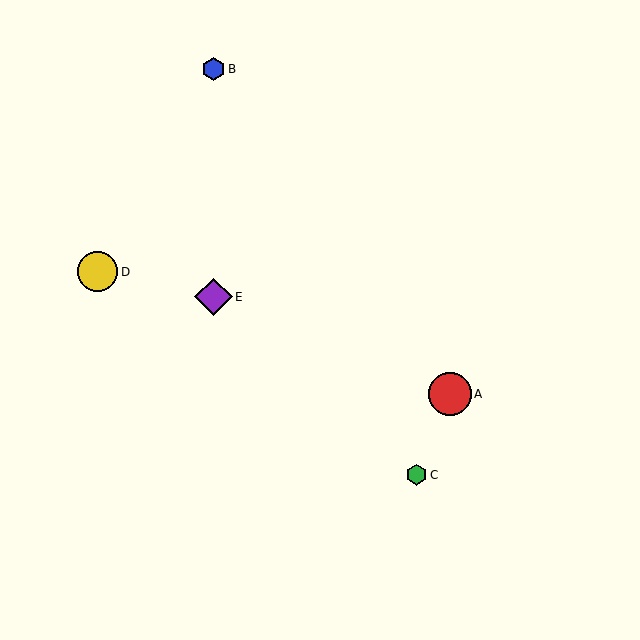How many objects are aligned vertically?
2 objects (B, E) are aligned vertically.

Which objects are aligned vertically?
Objects B, E are aligned vertically.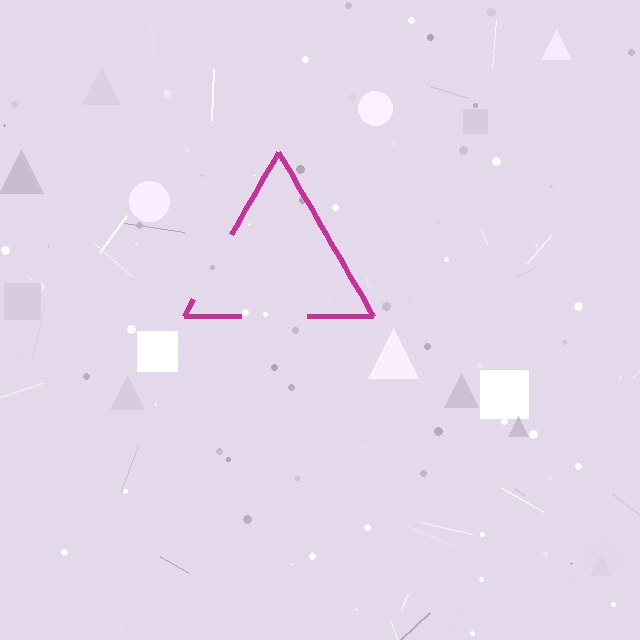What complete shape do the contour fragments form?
The contour fragments form a triangle.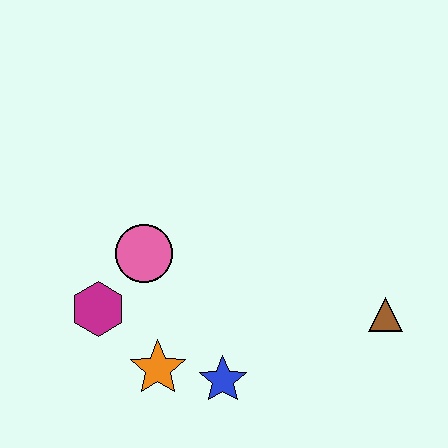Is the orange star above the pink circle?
No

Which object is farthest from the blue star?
The brown triangle is farthest from the blue star.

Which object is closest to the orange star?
The blue star is closest to the orange star.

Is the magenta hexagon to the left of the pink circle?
Yes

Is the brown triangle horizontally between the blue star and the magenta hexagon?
No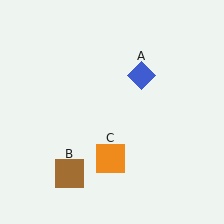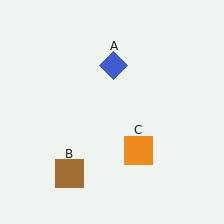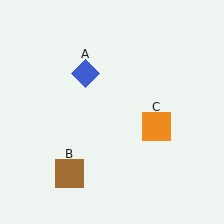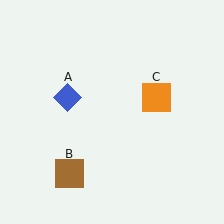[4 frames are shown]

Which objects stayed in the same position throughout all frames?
Brown square (object B) remained stationary.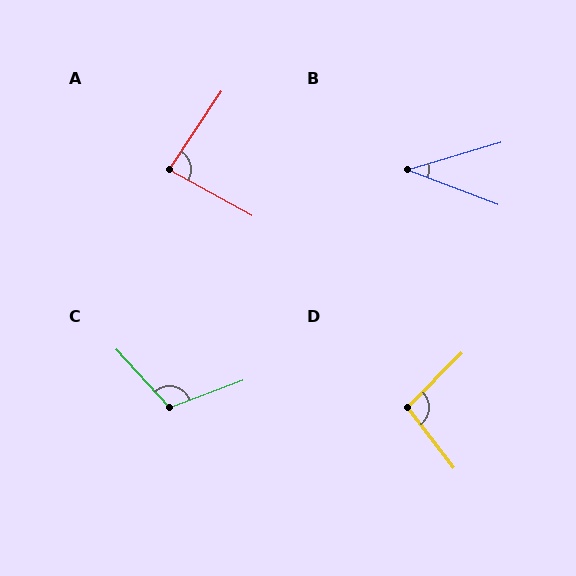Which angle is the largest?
C, at approximately 112 degrees.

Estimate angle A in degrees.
Approximately 84 degrees.